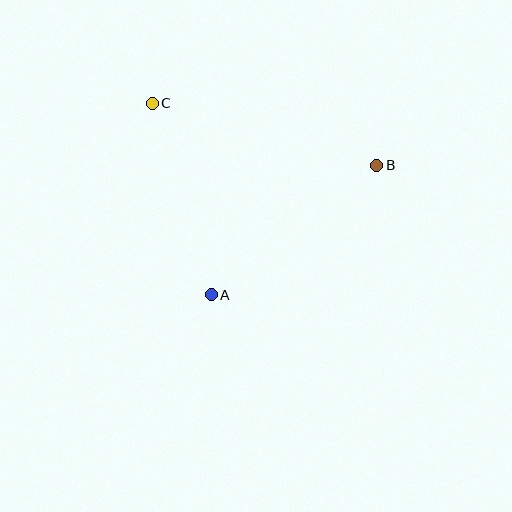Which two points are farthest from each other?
Points B and C are farthest from each other.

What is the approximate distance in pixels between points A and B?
The distance between A and B is approximately 210 pixels.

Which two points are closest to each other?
Points A and C are closest to each other.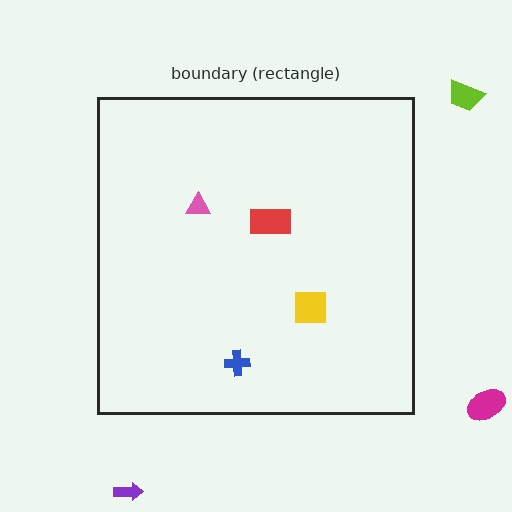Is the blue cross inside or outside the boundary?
Inside.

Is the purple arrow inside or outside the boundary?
Outside.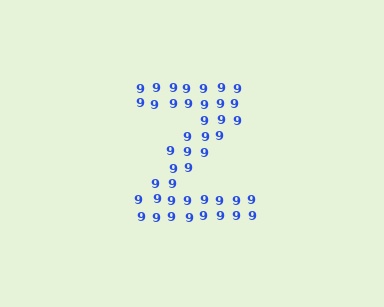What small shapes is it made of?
It is made of small digit 9's.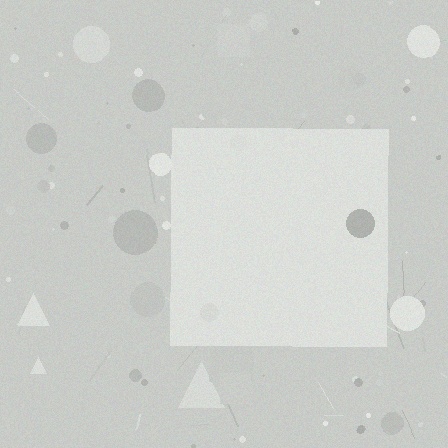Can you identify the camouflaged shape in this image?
The camouflaged shape is a square.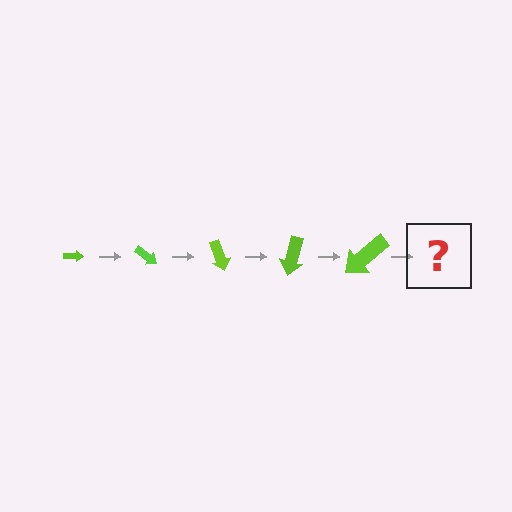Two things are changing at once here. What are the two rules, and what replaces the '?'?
The two rules are that the arrow grows larger each step and it rotates 35 degrees each step. The '?' should be an arrow, larger than the previous one and rotated 175 degrees from the start.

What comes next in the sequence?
The next element should be an arrow, larger than the previous one and rotated 175 degrees from the start.